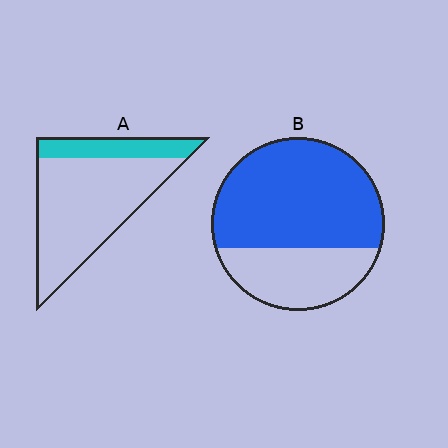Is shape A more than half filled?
No.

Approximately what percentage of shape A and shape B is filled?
A is approximately 25% and B is approximately 65%.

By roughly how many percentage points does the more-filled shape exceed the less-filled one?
By roughly 45 percentage points (B over A).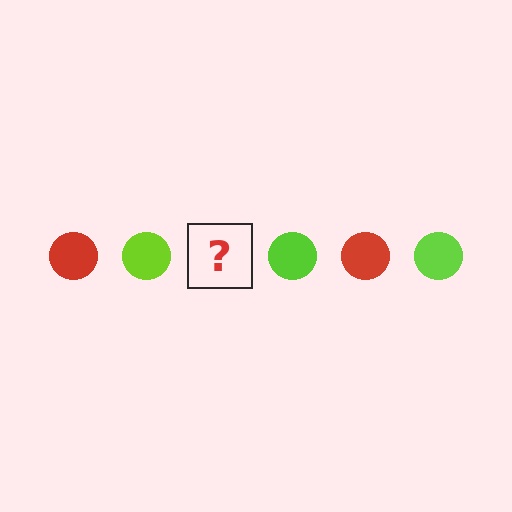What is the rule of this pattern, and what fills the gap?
The rule is that the pattern cycles through red, lime circles. The gap should be filled with a red circle.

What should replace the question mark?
The question mark should be replaced with a red circle.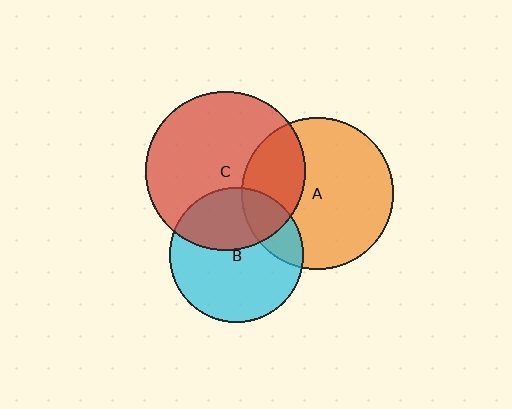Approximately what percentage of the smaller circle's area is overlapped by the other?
Approximately 20%.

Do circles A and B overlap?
Yes.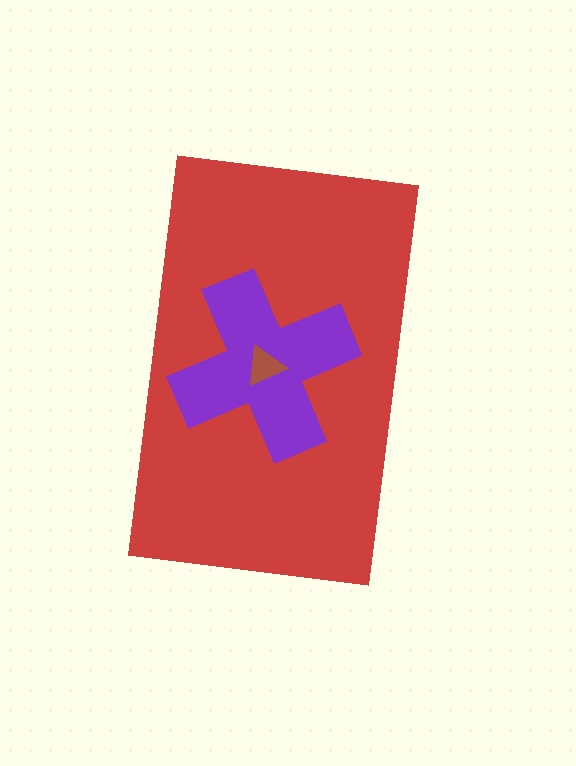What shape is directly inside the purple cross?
The brown triangle.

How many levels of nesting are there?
3.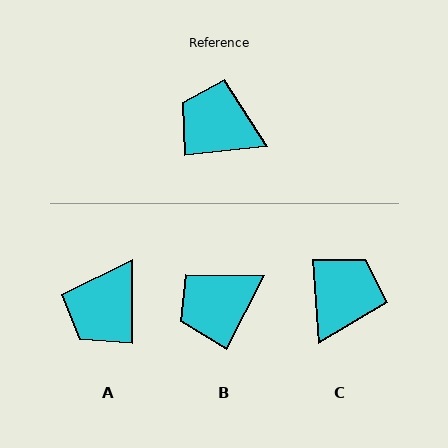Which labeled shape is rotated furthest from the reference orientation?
C, about 92 degrees away.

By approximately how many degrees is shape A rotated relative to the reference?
Approximately 83 degrees counter-clockwise.